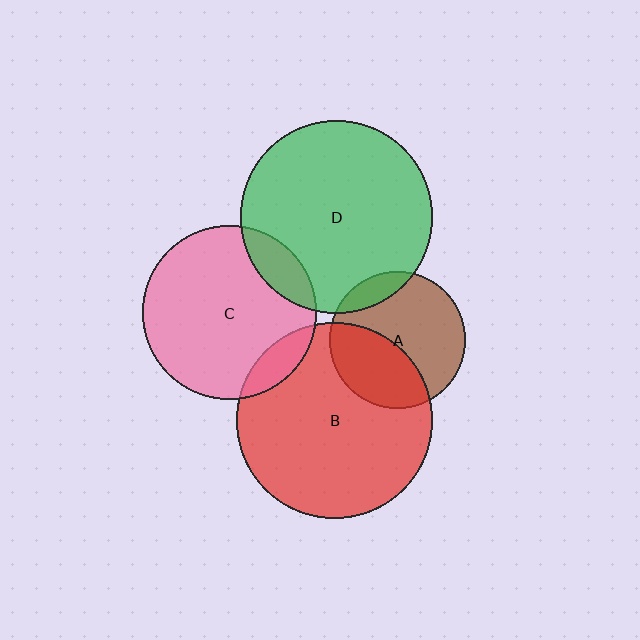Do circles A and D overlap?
Yes.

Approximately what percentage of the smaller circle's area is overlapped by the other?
Approximately 10%.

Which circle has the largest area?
Circle B (red).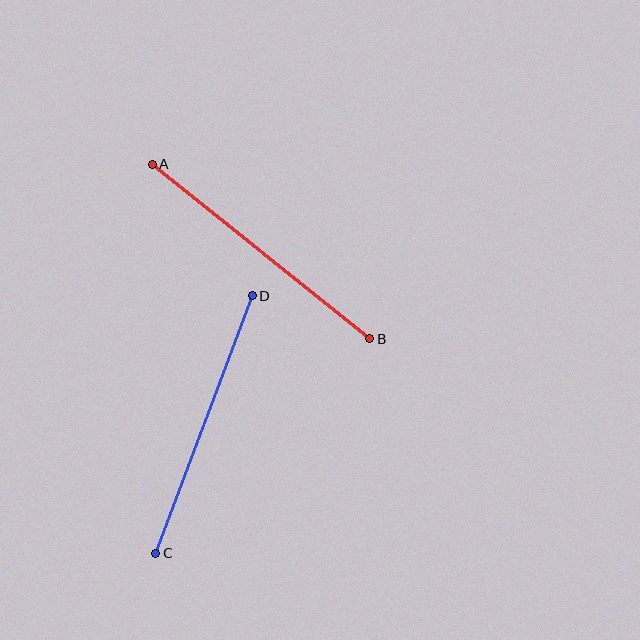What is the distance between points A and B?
The distance is approximately 279 pixels.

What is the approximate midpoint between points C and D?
The midpoint is at approximately (204, 424) pixels.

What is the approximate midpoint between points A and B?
The midpoint is at approximately (261, 251) pixels.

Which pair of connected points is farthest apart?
Points A and B are farthest apart.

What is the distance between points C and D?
The distance is approximately 275 pixels.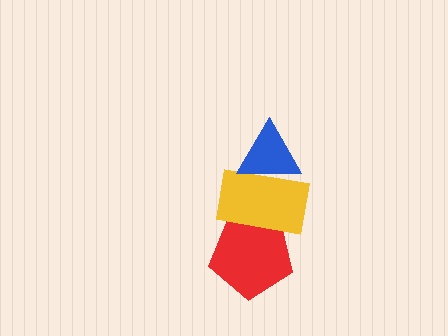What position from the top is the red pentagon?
The red pentagon is 3rd from the top.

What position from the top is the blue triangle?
The blue triangle is 1st from the top.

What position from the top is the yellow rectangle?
The yellow rectangle is 2nd from the top.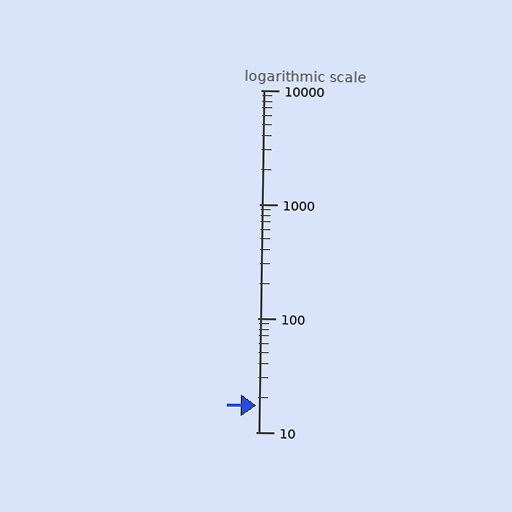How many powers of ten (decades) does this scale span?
The scale spans 3 decades, from 10 to 10000.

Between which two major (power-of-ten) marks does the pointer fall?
The pointer is between 10 and 100.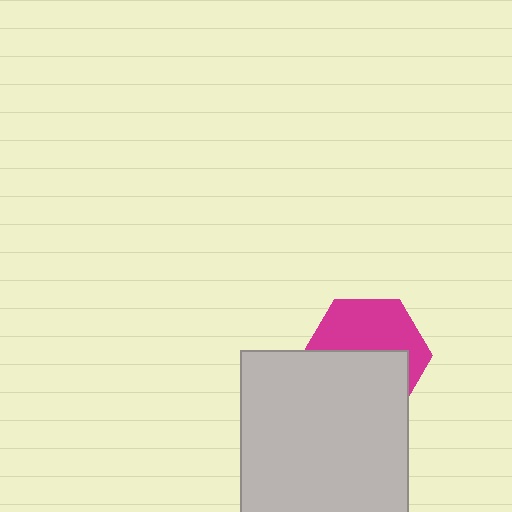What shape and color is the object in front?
The object in front is a light gray square.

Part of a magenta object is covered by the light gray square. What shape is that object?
It is a hexagon.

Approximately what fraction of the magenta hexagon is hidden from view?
Roughly 52% of the magenta hexagon is hidden behind the light gray square.